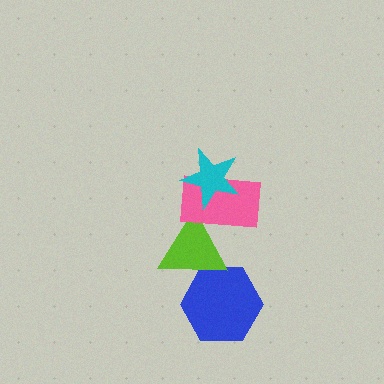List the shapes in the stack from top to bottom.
From top to bottom: the cyan star, the pink rectangle, the lime triangle, the blue hexagon.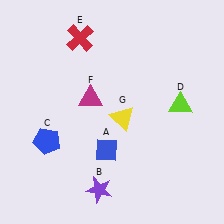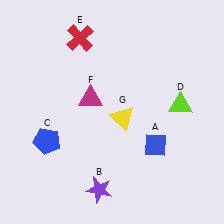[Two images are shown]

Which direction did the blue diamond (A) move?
The blue diamond (A) moved right.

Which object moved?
The blue diamond (A) moved right.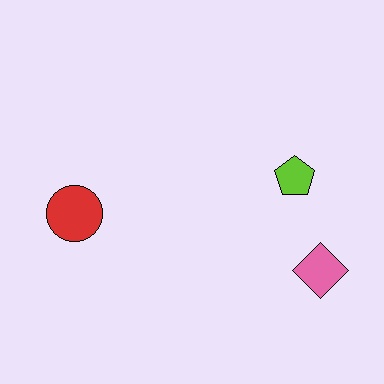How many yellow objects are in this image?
There are no yellow objects.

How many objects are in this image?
There are 3 objects.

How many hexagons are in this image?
There are no hexagons.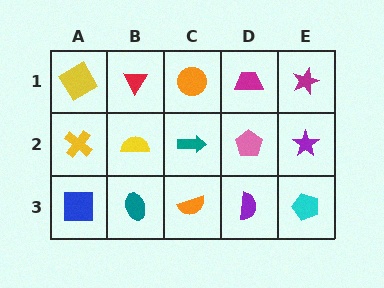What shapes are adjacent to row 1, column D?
A pink pentagon (row 2, column D), an orange circle (row 1, column C), a magenta star (row 1, column E).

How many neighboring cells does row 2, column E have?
3.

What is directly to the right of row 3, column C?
A purple semicircle.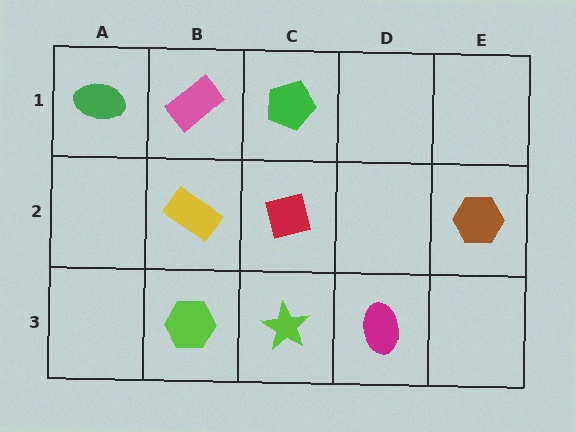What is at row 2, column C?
A red diamond.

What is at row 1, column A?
A green ellipse.